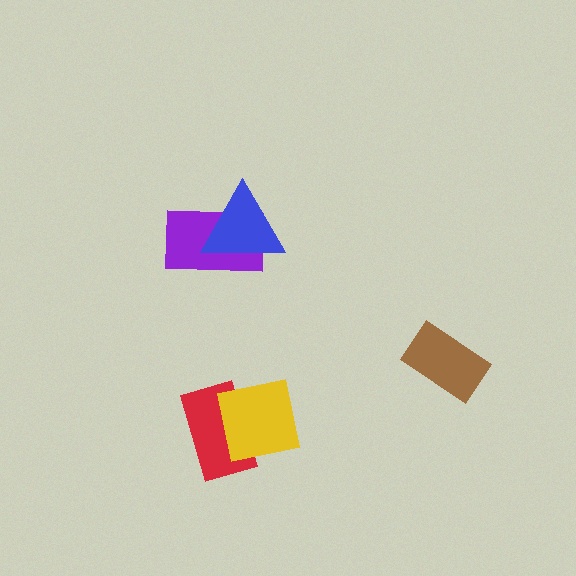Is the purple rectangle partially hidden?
Yes, it is partially covered by another shape.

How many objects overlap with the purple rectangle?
1 object overlaps with the purple rectangle.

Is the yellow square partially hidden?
No, no other shape covers it.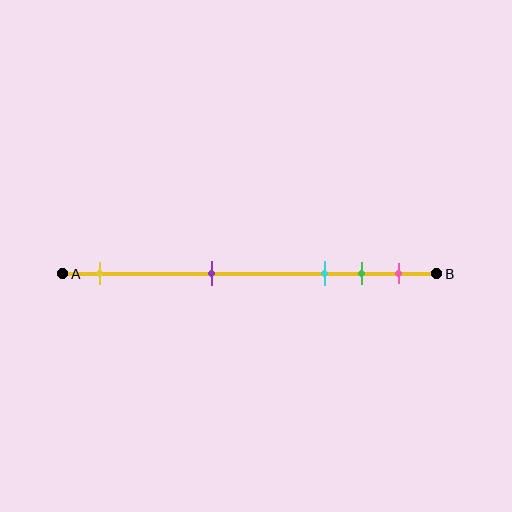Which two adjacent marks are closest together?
The green and pink marks are the closest adjacent pair.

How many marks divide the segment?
There are 5 marks dividing the segment.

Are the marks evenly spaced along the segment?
No, the marks are not evenly spaced.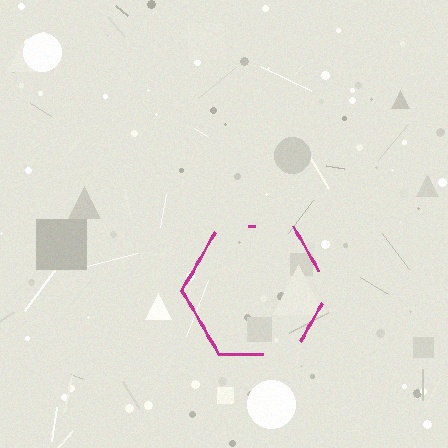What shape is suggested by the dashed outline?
The dashed outline suggests a hexagon.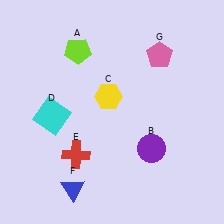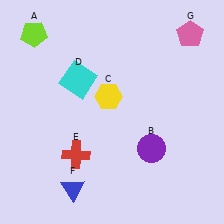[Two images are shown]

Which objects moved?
The objects that moved are: the lime pentagon (A), the cyan square (D), the pink pentagon (G).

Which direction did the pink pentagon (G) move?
The pink pentagon (G) moved right.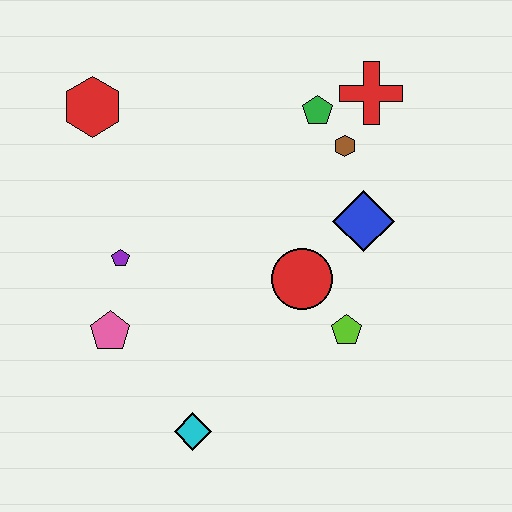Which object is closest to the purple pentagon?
The pink pentagon is closest to the purple pentagon.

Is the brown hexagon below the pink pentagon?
No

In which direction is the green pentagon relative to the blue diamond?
The green pentagon is above the blue diamond.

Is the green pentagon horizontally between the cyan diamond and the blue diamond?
Yes